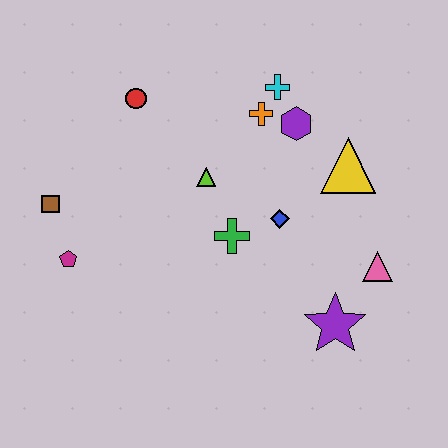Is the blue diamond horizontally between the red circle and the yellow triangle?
Yes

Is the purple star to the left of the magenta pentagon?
No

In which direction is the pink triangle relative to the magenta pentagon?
The pink triangle is to the right of the magenta pentagon.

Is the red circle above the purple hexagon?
Yes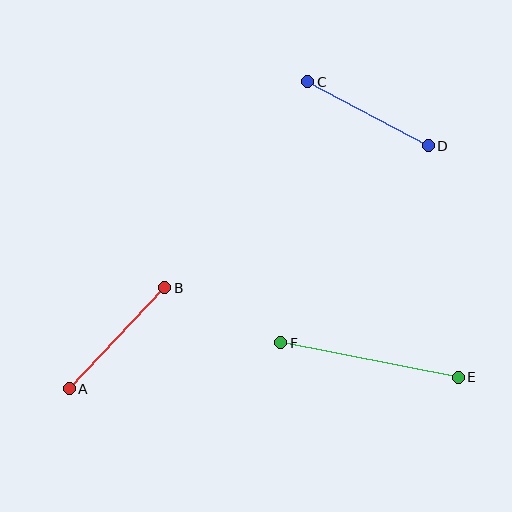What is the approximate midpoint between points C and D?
The midpoint is at approximately (368, 114) pixels.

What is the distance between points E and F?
The distance is approximately 181 pixels.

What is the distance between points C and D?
The distance is approximately 137 pixels.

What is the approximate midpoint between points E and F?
The midpoint is at approximately (370, 360) pixels.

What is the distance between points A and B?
The distance is approximately 139 pixels.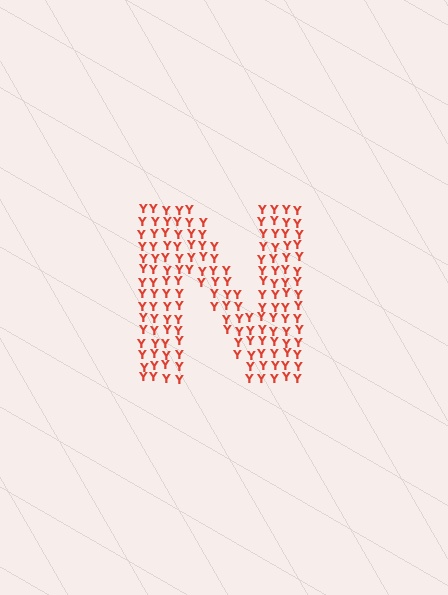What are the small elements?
The small elements are letter Y's.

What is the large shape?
The large shape is the letter N.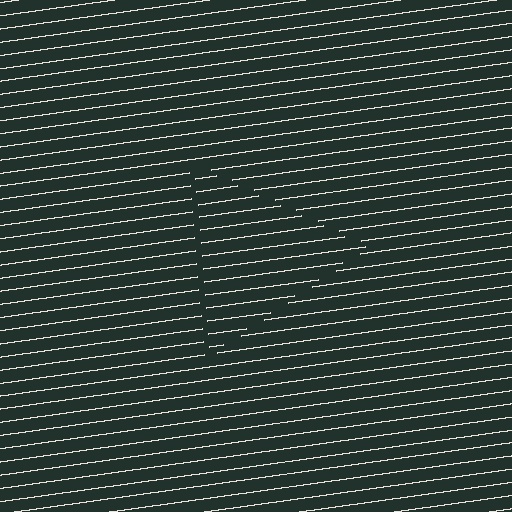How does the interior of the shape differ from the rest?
The interior of the shape contains the same grating, shifted by half a period — the contour is defined by the phase discontinuity where line-ends from the inner and outer gratings abut.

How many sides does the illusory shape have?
3 sides — the line-ends trace a triangle.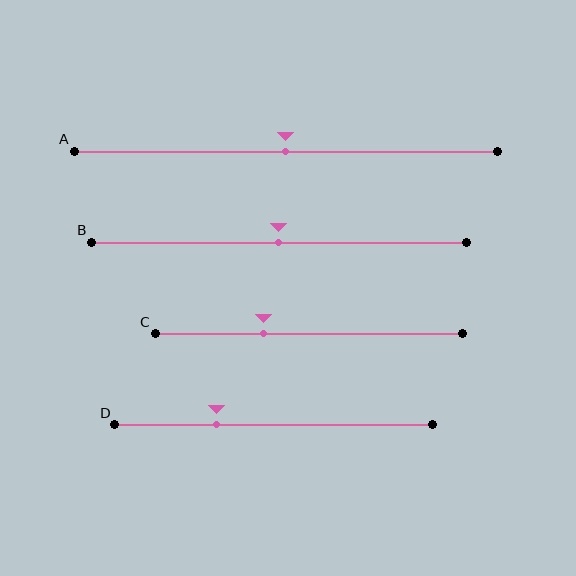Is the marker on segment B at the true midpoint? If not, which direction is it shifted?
Yes, the marker on segment B is at the true midpoint.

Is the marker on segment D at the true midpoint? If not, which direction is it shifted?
No, the marker on segment D is shifted to the left by about 18% of the segment length.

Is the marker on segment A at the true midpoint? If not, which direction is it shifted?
Yes, the marker on segment A is at the true midpoint.